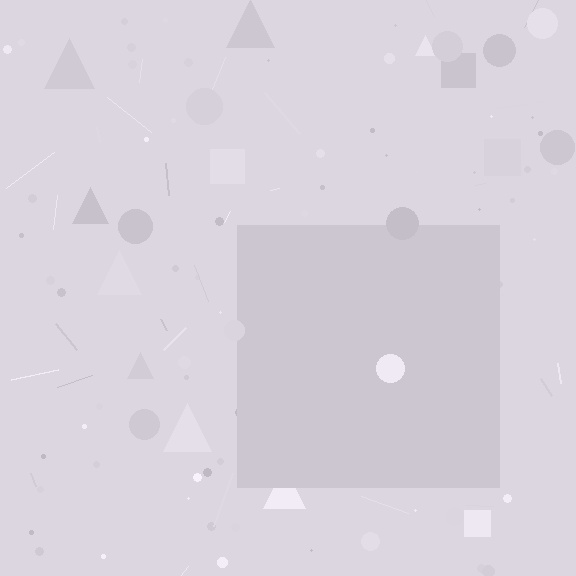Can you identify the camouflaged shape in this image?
The camouflaged shape is a square.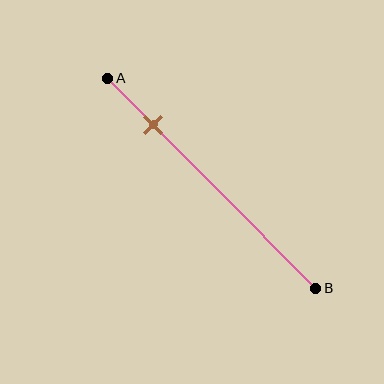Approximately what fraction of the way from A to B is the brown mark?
The brown mark is approximately 20% of the way from A to B.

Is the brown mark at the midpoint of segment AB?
No, the mark is at about 20% from A, not at the 50% midpoint.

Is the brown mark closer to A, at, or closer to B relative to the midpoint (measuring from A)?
The brown mark is closer to point A than the midpoint of segment AB.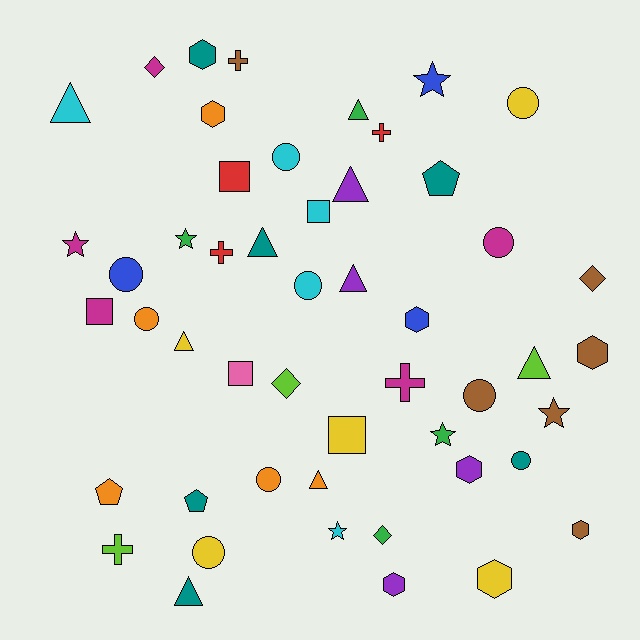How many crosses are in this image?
There are 5 crosses.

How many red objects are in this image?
There are 3 red objects.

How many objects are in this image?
There are 50 objects.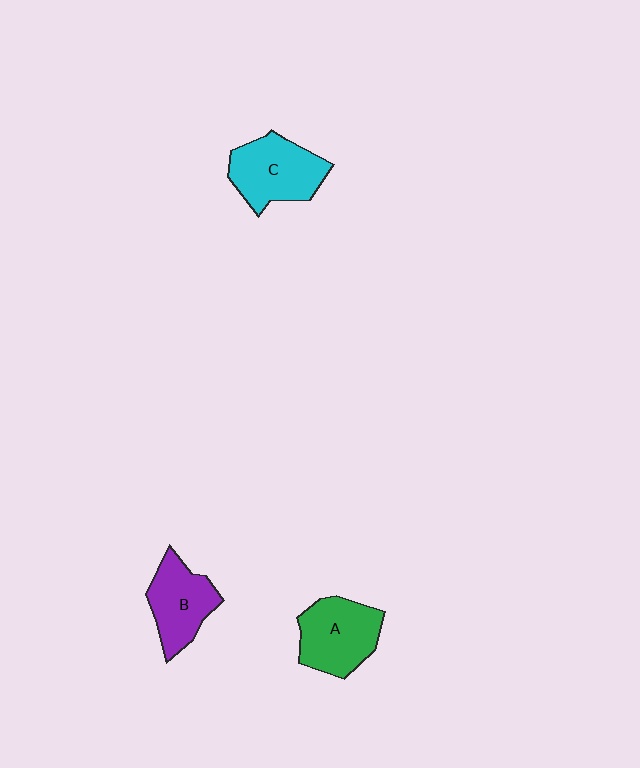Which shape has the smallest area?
Shape B (purple).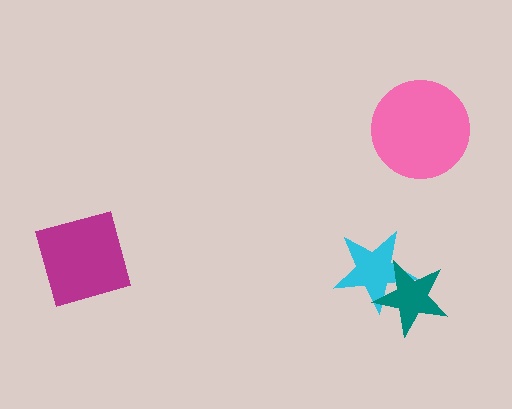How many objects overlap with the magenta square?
0 objects overlap with the magenta square.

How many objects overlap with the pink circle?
0 objects overlap with the pink circle.